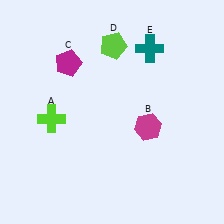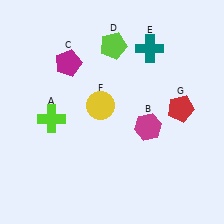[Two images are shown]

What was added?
A yellow circle (F), a red pentagon (G) were added in Image 2.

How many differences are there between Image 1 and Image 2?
There are 2 differences between the two images.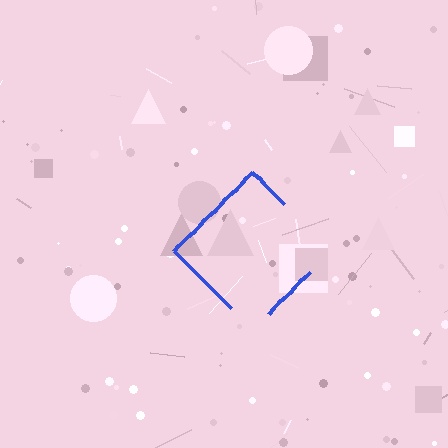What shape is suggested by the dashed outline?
The dashed outline suggests a diamond.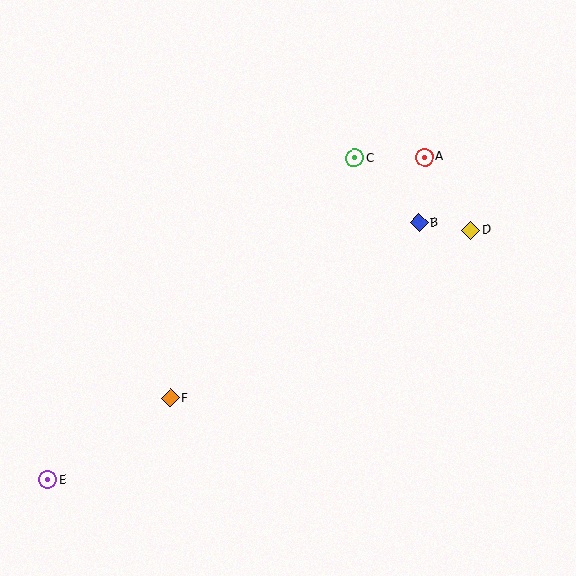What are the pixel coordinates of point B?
Point B is at (419, 223).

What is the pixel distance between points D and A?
The distance between D and A is 87 pixels.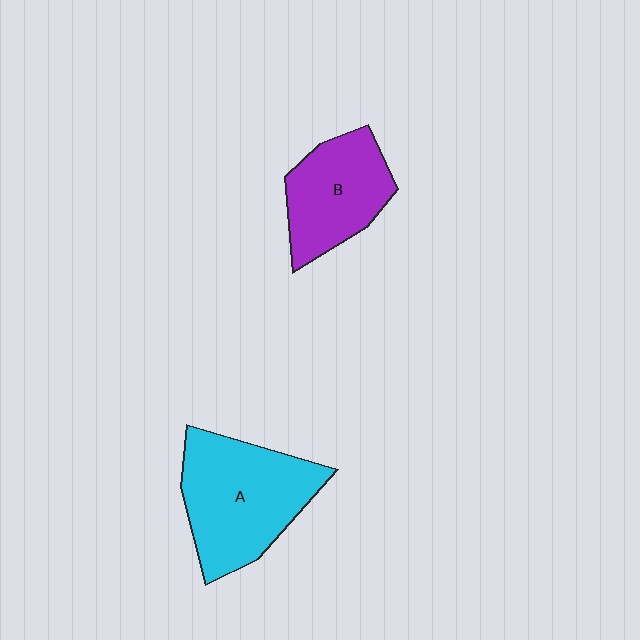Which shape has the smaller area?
Shape B (purple).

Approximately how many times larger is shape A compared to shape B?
Approximately 1.4 times.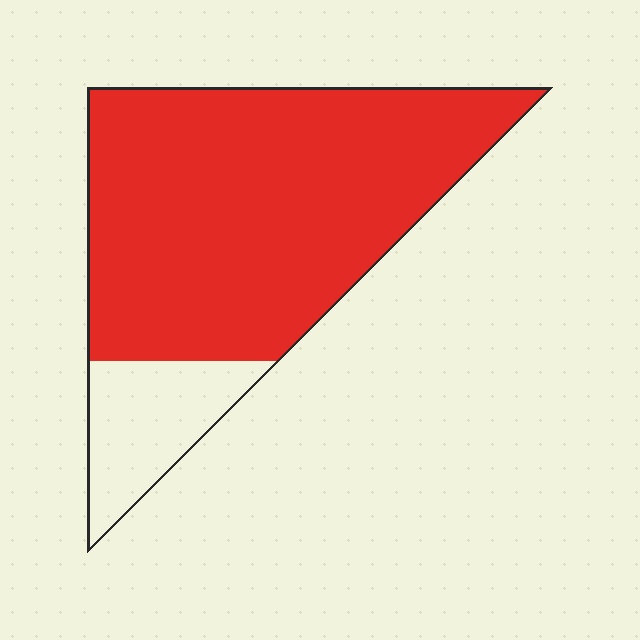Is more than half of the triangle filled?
Yes.